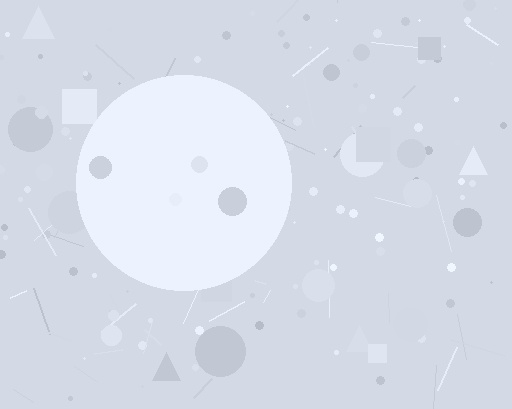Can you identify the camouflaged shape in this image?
The camouflaged shape is a circle.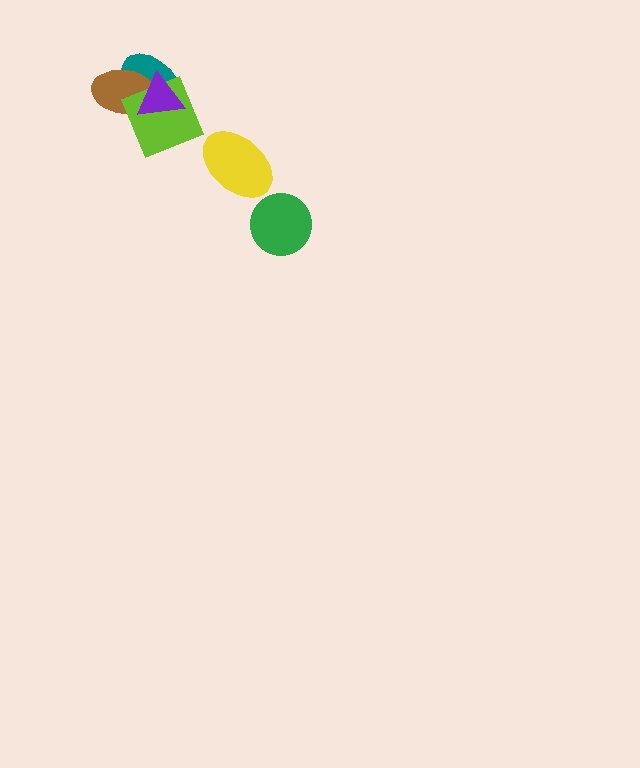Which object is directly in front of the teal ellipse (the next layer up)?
The brown ellipse is directly in front of the teal ellipse.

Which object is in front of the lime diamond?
The purple triangle is in front of the lime diamond.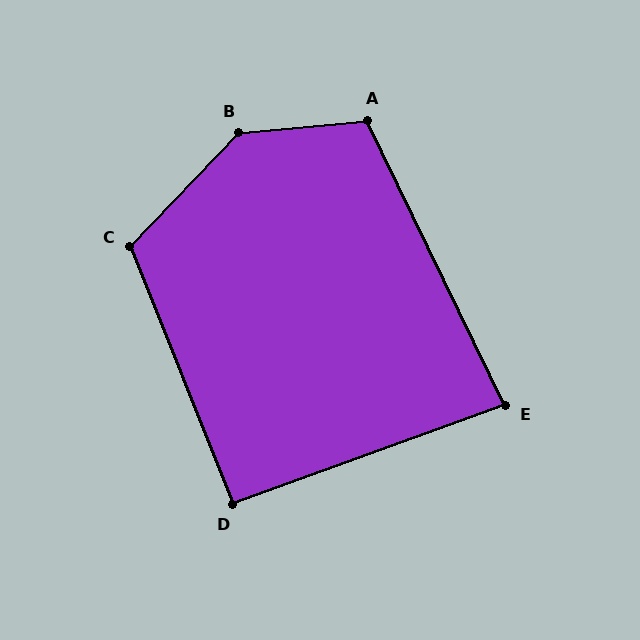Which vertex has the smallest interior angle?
E, at approximately 84 degrees.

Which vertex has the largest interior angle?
B, at approximately 139 degrees.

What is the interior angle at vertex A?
Approximately 111 degrees (obtuse).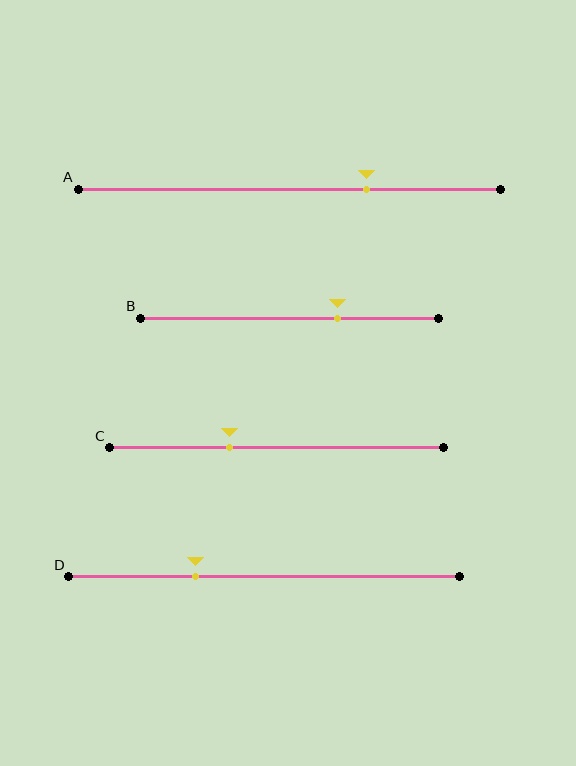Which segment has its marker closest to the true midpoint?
Segment C has its marker closest to the true midpoint.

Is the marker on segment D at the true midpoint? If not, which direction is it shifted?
No, the marker on segment D is shifted to the left by about 18% of the segment length.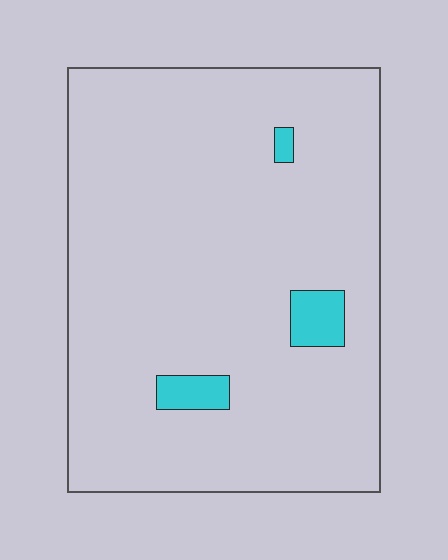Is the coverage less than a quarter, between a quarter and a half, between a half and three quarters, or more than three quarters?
Less than a quarter.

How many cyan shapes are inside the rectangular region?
3.